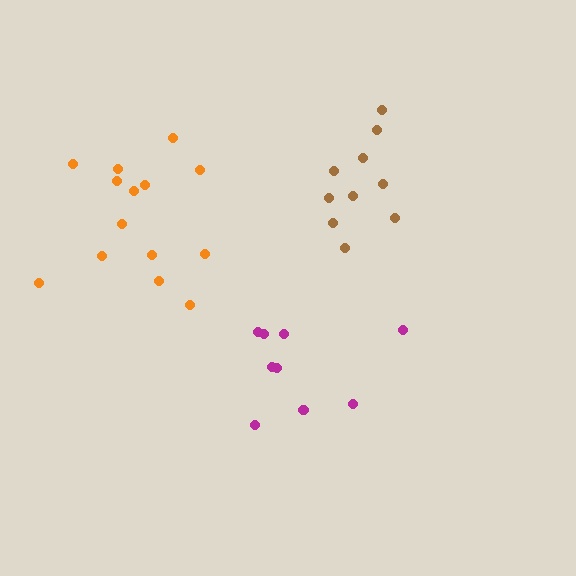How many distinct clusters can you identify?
There are 3 distinct clusters.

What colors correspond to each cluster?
The clusters are colored: brown, magenta, orange.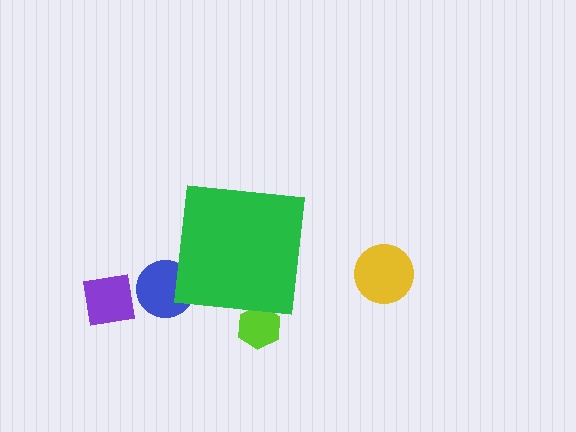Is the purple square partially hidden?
No, the purple square is fully visible.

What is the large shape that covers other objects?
A green square.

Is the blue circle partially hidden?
Yes, the blue circle is partially hidden behind the green square.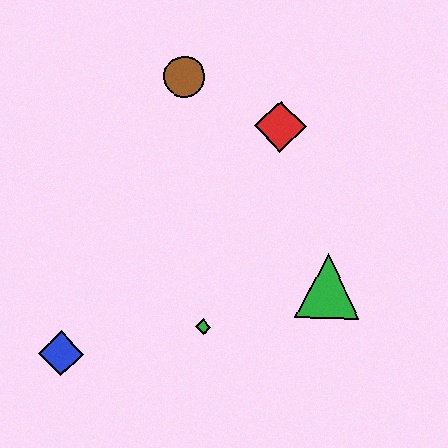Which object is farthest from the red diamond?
The blue diamond is farthest from the red diamond.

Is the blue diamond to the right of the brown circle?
No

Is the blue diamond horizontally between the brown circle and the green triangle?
No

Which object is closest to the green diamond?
The green triangle is closest to the green diamond.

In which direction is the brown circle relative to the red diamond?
The brown circle is to the left of the red diamond.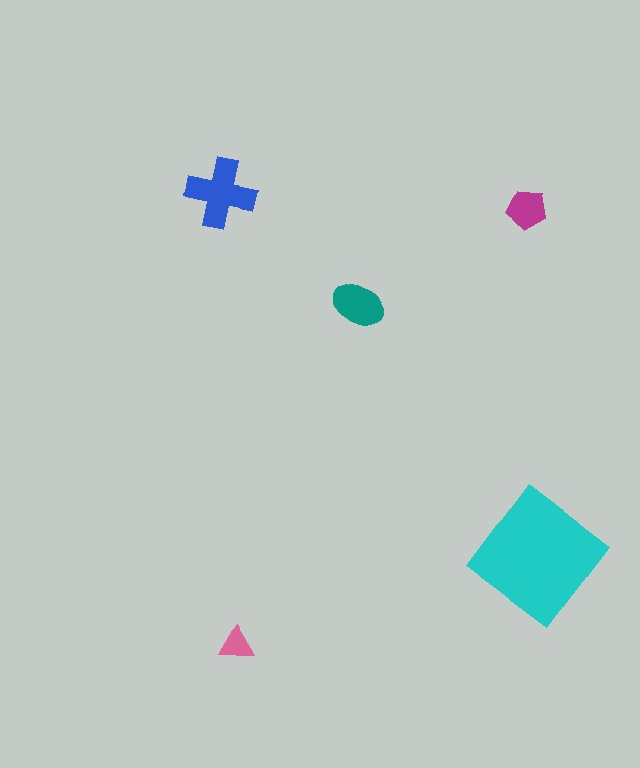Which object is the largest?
The cyan diamond.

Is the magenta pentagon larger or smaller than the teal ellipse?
Smaller.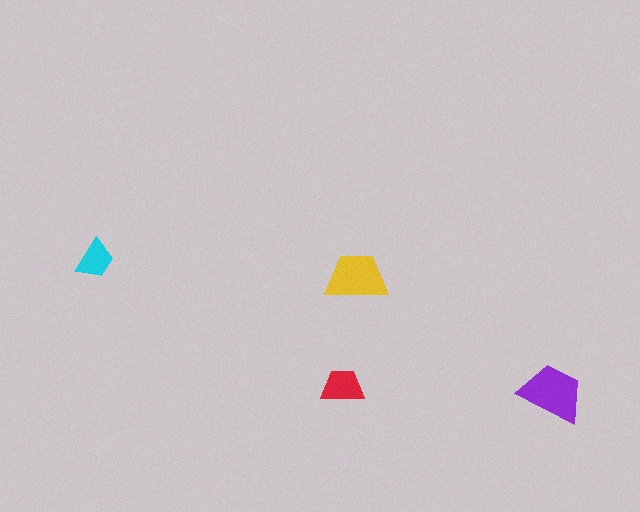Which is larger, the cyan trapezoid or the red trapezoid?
The red one.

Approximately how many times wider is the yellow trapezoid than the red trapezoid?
About 1.5 times wider.